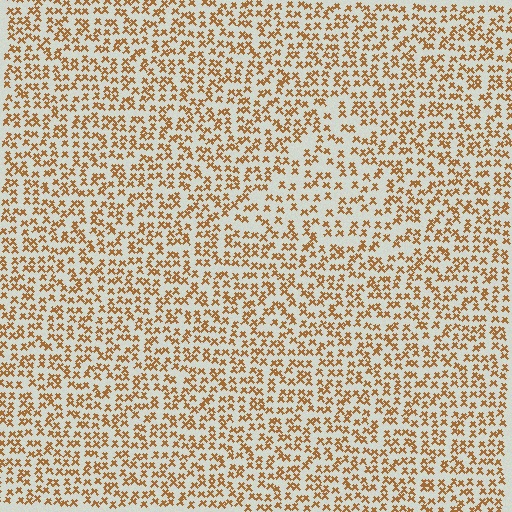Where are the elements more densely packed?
The elements are more densely packed outside the triangle boundary.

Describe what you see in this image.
The image contains small brown elements arranged at two different densities. A triangle-shaped region is visible where the elements are less densely packed than the surrounding area.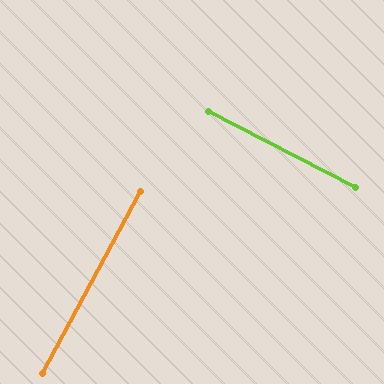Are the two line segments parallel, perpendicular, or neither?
Perpendicular — they meet at approximately 89°.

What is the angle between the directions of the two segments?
Approximately 89 degrees.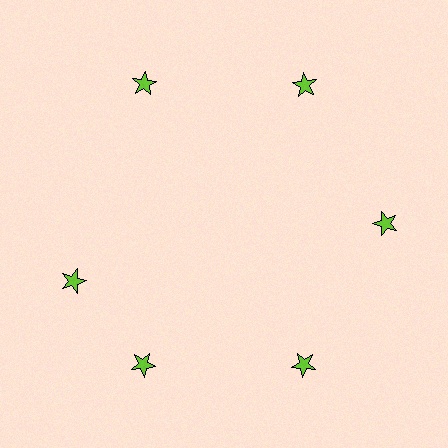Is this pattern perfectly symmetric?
No. The 6 lime stars are arranged in a ring, but one element near the 9 o'clock position is rotated out of alignment along the ring, breaking the 6-fold rotational symmetry.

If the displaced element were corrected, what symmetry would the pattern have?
It would have 6-fold rotational symmetry — the pattern would map onto itself every 60 degrees.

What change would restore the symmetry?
The symmetry would be restored by rotating it back into even spacing with its neighbors so that all 6 stars sit at equal angles and equal distance from the center.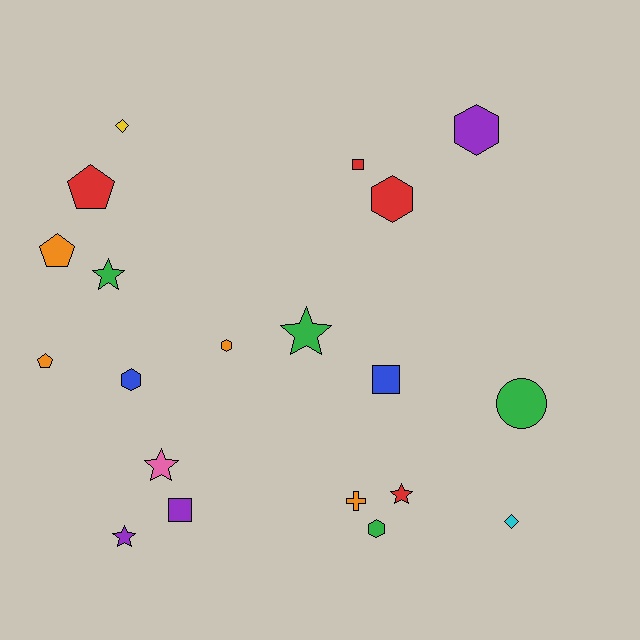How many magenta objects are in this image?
There are no magenta objects.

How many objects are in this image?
There are 20 objects.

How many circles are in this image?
There is 1 circle.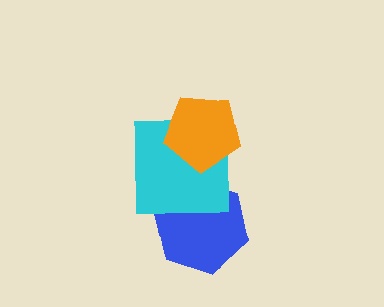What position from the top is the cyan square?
The cyan square is 2nd from the top.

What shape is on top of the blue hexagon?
The cyan square is on top of the blue hexagon.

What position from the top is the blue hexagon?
The blue hexagon is 3rd from the top.